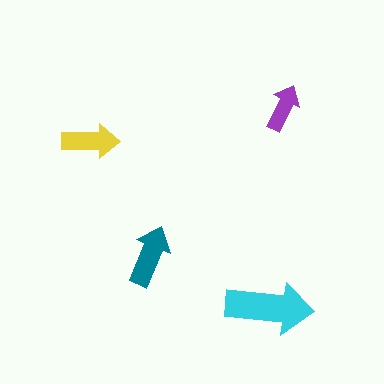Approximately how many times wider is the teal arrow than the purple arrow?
About 1.5 times wider.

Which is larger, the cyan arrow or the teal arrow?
The cyan one.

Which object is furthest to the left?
The yellow arrow is leftmost.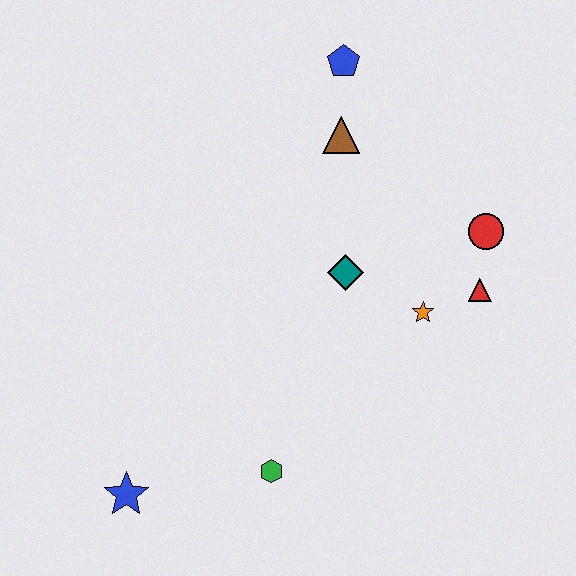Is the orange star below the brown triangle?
Yes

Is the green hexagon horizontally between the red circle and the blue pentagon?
No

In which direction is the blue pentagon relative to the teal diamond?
The blue pentagon is above the teal diamond.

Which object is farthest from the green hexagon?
The blue pentagon is farthest from the green hexagon.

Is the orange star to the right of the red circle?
No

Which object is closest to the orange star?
The red triangle is closest to the orange star.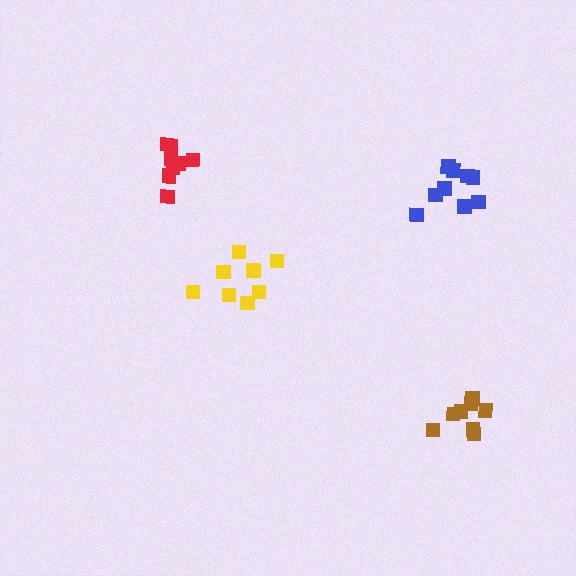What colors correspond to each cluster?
The clusters are colored: yellow, blue, red, brown.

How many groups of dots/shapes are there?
There are 4 groups.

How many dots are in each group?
Group 1: 9 dots, Group 2: 9 dots, Group 3: 8 dots, Group 4: 8 dots (34 total).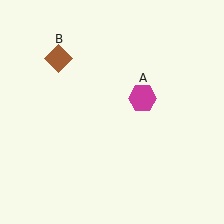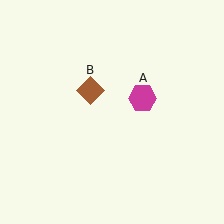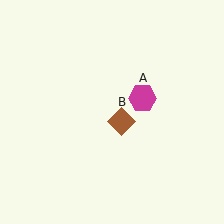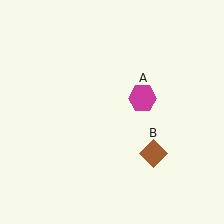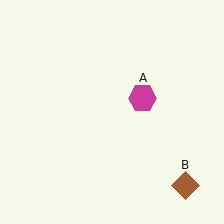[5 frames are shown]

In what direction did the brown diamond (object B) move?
The brown diamond (object B) moved down and to the right.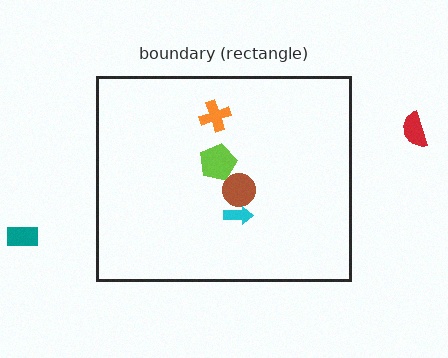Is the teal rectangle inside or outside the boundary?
Outside.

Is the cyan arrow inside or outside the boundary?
Inside.